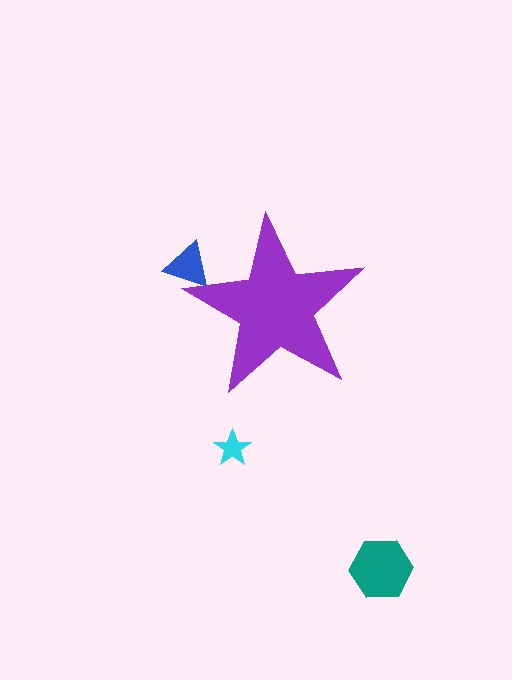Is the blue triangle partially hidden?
Yes, the blue triangle is partially hidden behind the purple star.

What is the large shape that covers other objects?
A purple star.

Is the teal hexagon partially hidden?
No, the teal hexagon is fully visible.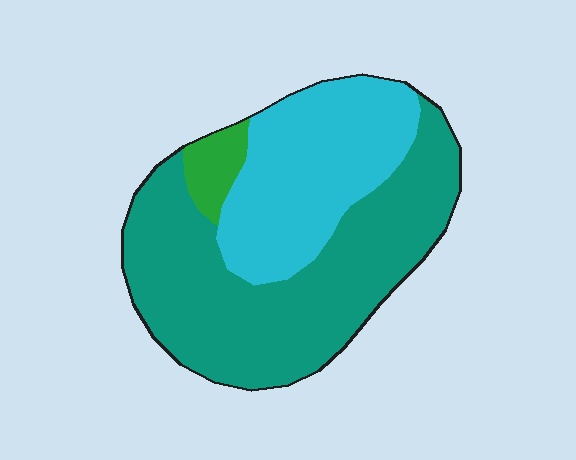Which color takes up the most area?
Teal, at roughly 60%.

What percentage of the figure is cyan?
Cyan covers around 35% of the figure.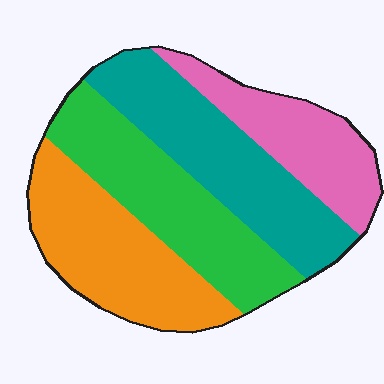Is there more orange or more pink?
Orange.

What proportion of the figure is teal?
Teal takes up about one quarter (1/4) of the figure.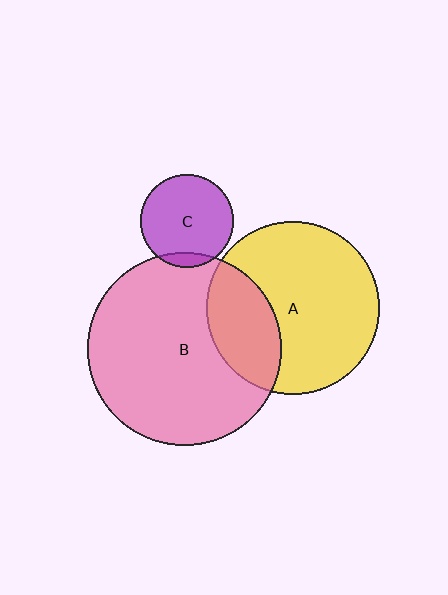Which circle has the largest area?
Circle B (pink).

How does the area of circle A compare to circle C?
Approximately 3.5 times.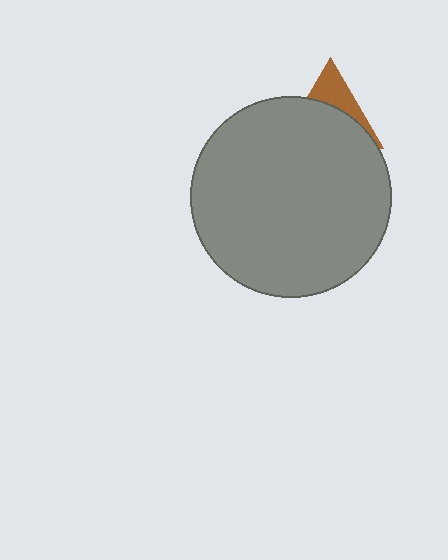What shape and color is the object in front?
The object in front is a gray circle.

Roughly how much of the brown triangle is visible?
A small part of it is visible (roughly 33%).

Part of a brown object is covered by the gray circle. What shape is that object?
It is a triangle.